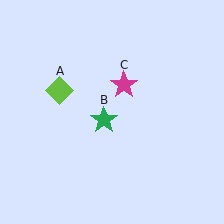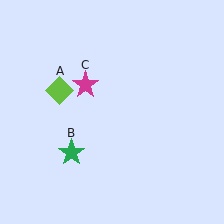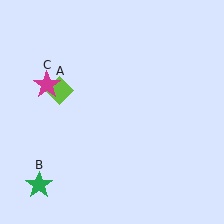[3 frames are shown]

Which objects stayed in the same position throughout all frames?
Lime diamond (object A) remained stationary.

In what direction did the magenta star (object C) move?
The magenta star (object C) moved left.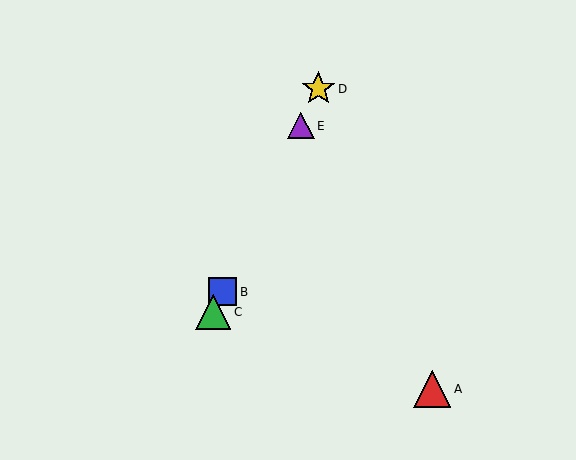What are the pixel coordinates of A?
Object A is at (432, 389).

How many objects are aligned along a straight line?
4 objects (B, C, D, E) are aligned along a straight line.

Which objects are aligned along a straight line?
Objects B, C, D, E are aligned along a straight line.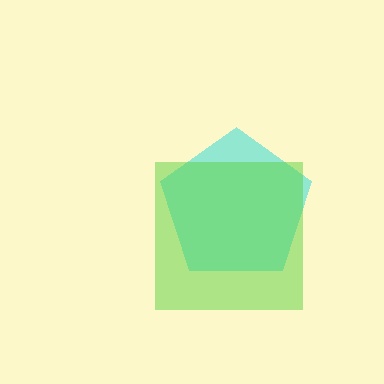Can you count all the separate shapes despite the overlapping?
Yes, there are 2 separate shapes.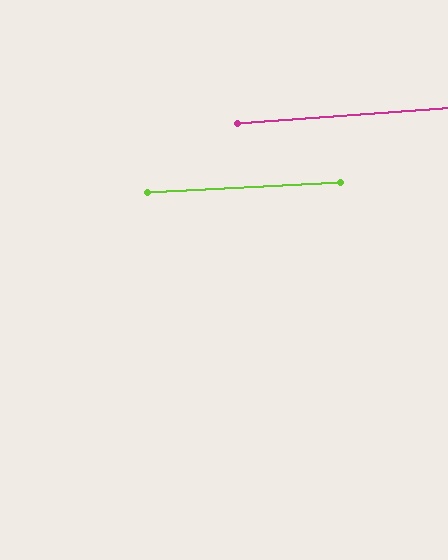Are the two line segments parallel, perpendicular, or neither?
Parallel — their directions differ by only 1.4°.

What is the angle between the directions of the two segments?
Approximately 1 degree.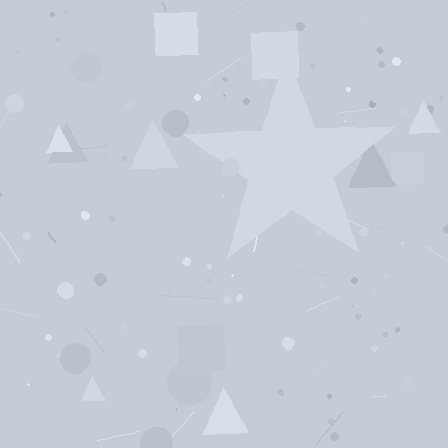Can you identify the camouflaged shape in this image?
The camouflaged shape is a star.